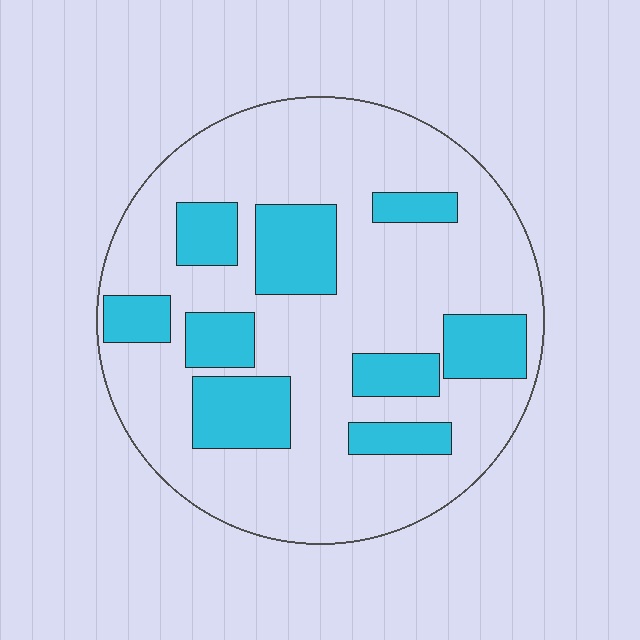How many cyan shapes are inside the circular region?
9.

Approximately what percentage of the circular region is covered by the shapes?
Approximately 25%.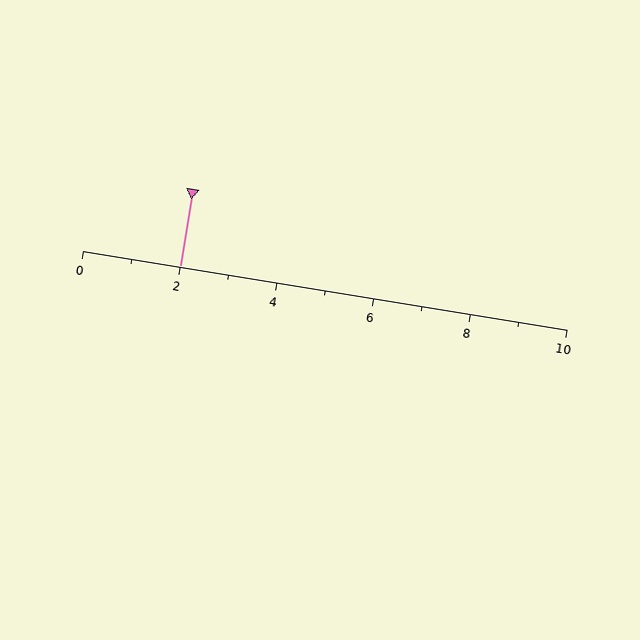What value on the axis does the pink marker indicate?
The marker indicates approximately 2.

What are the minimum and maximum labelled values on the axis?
The axis runs from 0 to 10.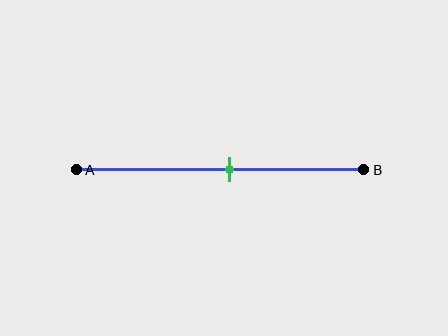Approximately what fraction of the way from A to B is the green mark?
The green mark is approximately 55% of the way from A to B.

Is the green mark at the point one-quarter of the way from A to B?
No, the mark is at about 55% from A, not at the 25% one-quarter point.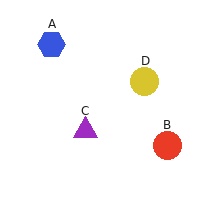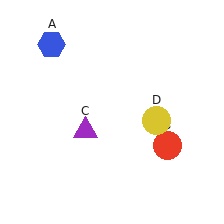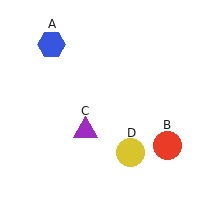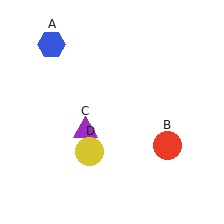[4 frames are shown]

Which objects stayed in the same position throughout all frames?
Blue hexagon (object A) and red circle (object B) and purple triangle (object C) remained stationary.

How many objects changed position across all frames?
1 object changed position: yellow circle (object D).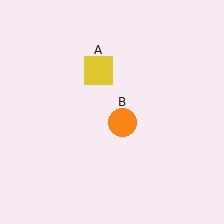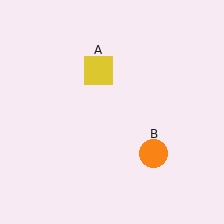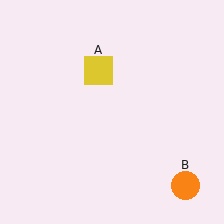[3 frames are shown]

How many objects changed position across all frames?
1 object changed position: orange circle (object B).